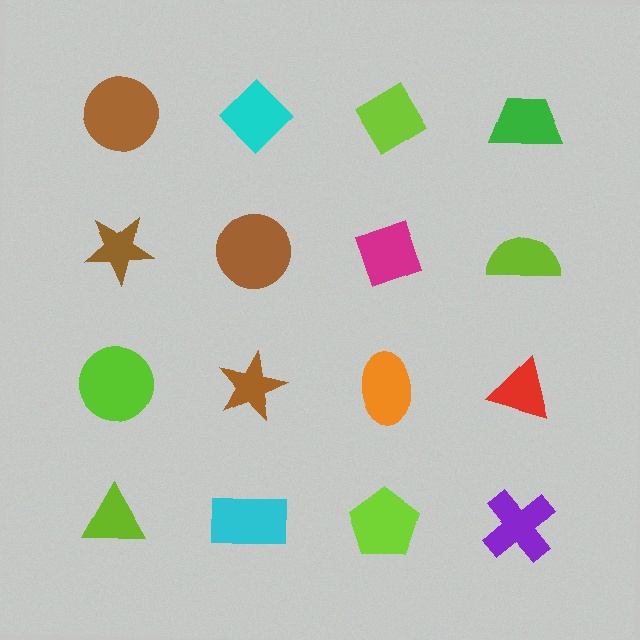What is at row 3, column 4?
A red triangle.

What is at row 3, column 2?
A brown star.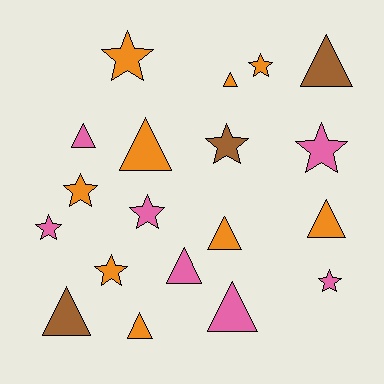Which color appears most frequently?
Orange, with 9 objects.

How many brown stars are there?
There is 1 brown star.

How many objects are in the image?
There are 19 objects.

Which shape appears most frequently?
Triangle, with 10 objects.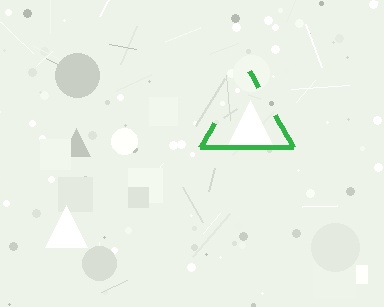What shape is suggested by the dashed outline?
The dashed outline suggests a triangle.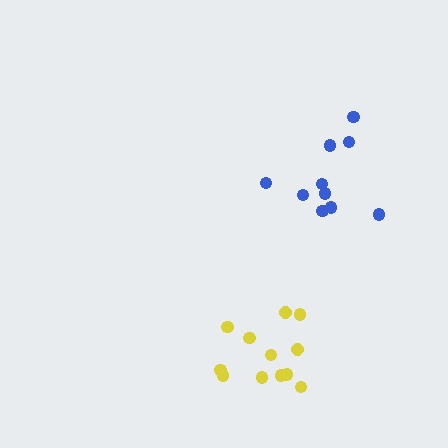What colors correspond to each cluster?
The clusters are colored: blue, yellow.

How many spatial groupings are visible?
There are 2 spatial groupings.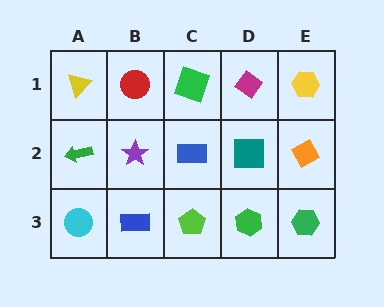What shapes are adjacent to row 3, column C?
A blue rectangle (row 2, column C), a blue rectangle (row 3, column B), a green hexagon (row 3, column D).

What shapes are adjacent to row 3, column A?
A green arrow (row 2, column A), a blue rectangle (row 3, column B).